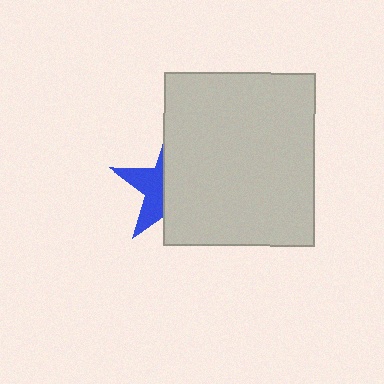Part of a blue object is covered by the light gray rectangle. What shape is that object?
It is a star.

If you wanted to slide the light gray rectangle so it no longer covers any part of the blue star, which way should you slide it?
Slide it right — that is the most direct way to separate the two shapes.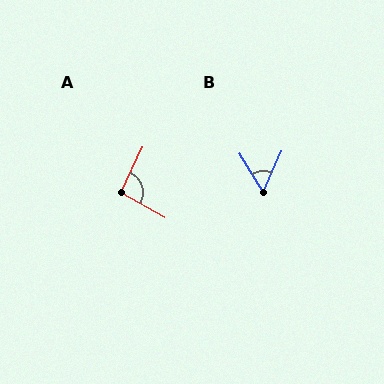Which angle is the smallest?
B, at approximately 55 degrees.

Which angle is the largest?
A, at approximately 94 degrees.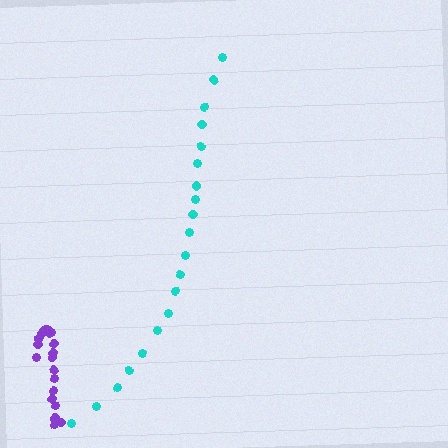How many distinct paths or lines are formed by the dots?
There are 2 distinct paths.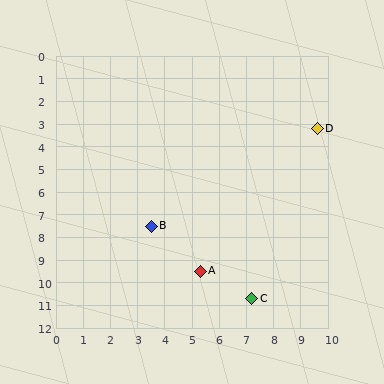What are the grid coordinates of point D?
Point D is at approximately (9.6, 3.2).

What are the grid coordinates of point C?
Point C is at approximately (7.2, 10.7).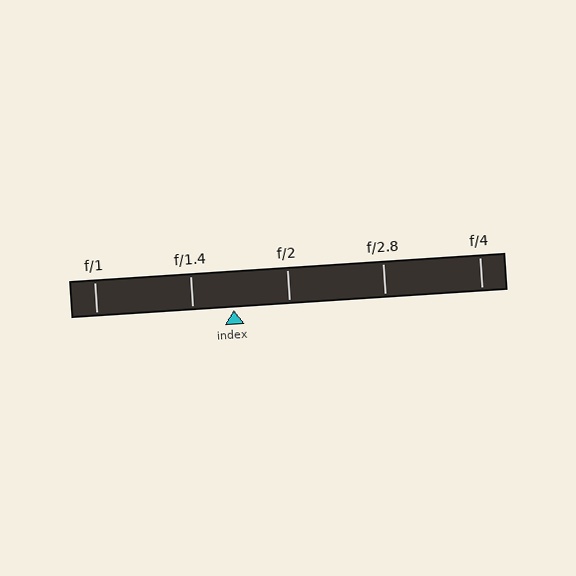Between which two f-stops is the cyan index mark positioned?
The index mark is between f/1.4 and f/2.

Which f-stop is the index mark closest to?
The index mark is closest to f/1.4.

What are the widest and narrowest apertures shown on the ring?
The widest aperture shown is f/1 and the narrowest is f/4.